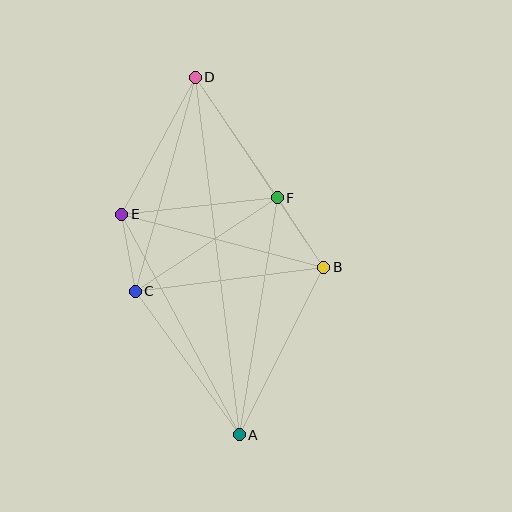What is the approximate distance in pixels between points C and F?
The distance between C and F is approximately 170 pixels.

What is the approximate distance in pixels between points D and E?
The distance between D and E is approximately 155 pixels.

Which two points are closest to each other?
Points C and E are closest to each other.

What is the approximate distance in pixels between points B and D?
The distance between B and D is approximately 229 pixels.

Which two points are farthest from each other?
Points A and D are farthest from each other.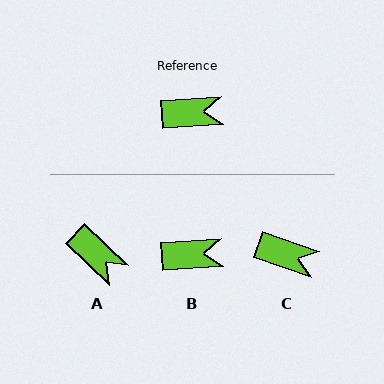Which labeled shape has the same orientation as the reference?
B.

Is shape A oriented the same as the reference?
No, it is off by about 48 degrees.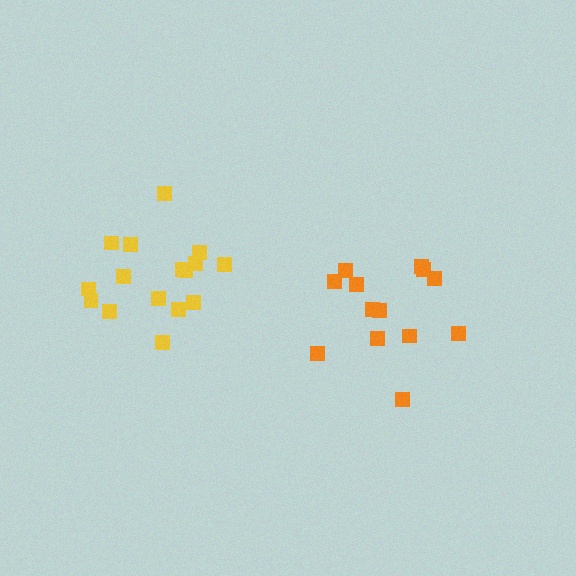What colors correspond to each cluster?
The clusters are colored: yellow, orange.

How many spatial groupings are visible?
There are 2 spatial groupings.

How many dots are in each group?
Group 1: 16 dots, Group 2: 13 dots (29 total).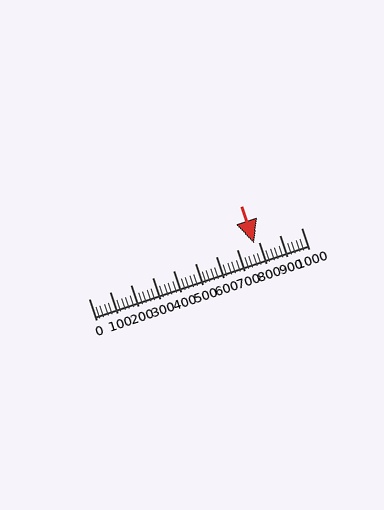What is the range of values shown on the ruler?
The ruler shows values from 0 to 1000.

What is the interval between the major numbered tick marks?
The major tick marks are spaced 100 units apart.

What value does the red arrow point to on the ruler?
The red arrow points to approximately 780.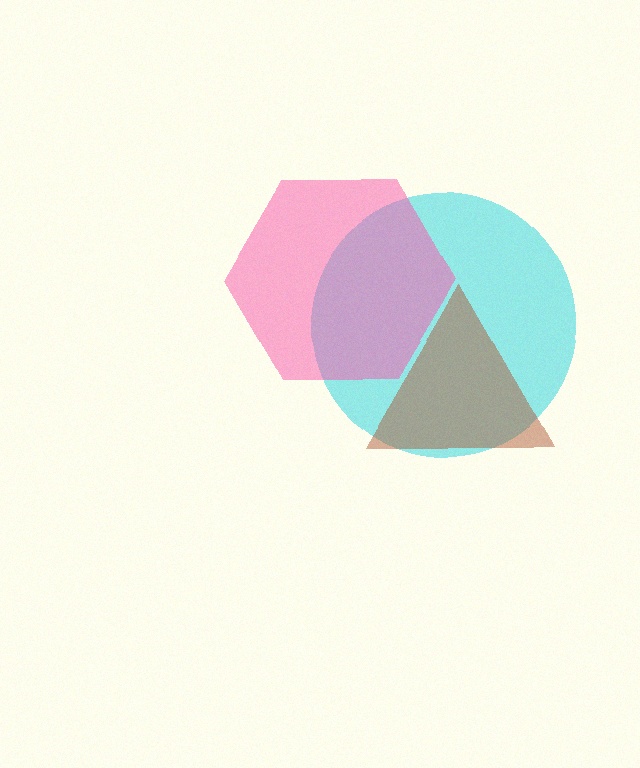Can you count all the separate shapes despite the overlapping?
Yes, there are 3 separate shapes.